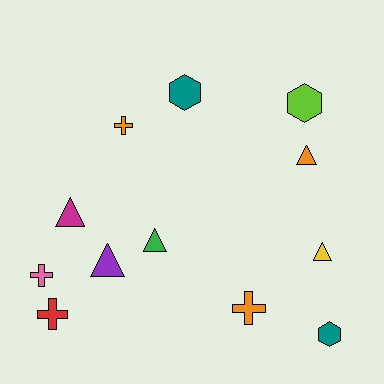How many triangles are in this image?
There are 5 triangles.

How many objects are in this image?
There are 12 objects.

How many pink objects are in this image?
There is 1 pink object.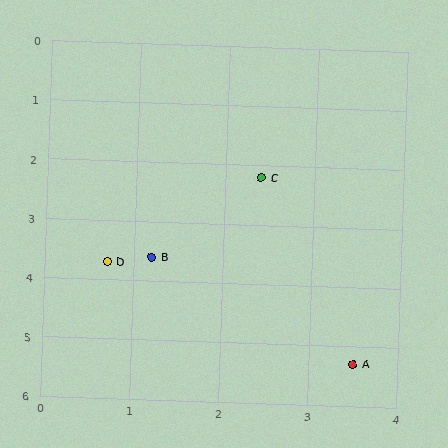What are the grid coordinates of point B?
Point B is at approximately (1.2, 3.6).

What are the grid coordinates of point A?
Point A is at approximately (3.5, 5.3).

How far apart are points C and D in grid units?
Points C and D are about 2.3 grid units apart.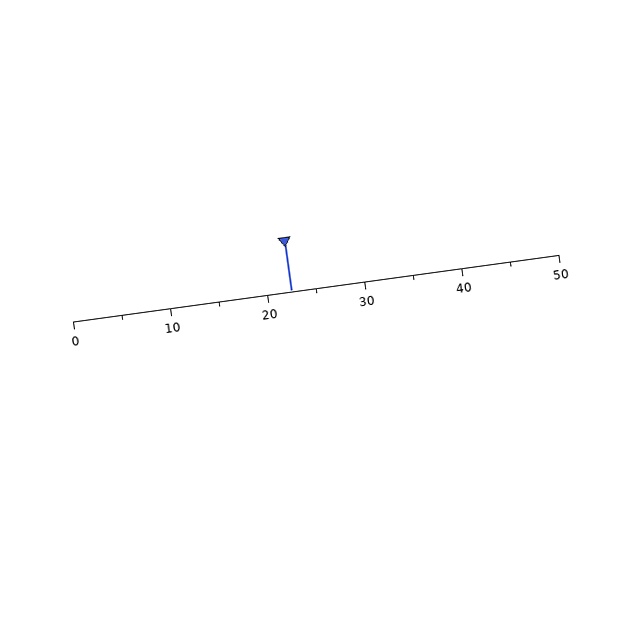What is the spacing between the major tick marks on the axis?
The major ticks are spaced 10 apart.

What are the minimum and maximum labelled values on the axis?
The axis runs from 0 to 50.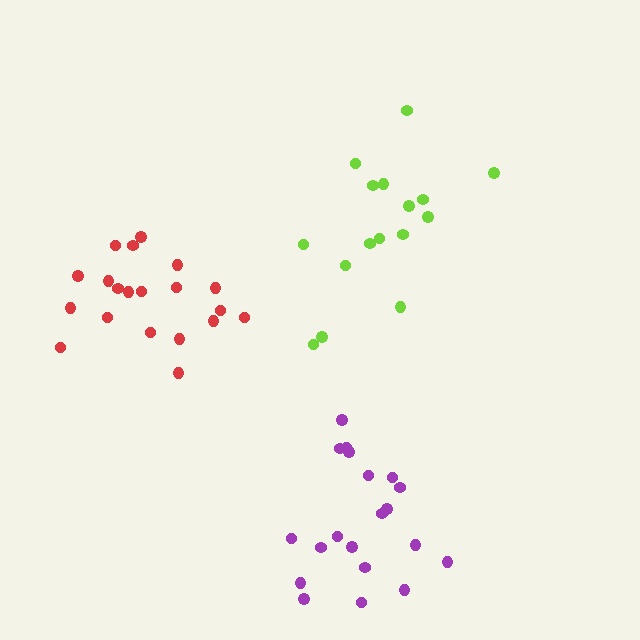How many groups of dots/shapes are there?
There are 3 groups.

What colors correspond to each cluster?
The clusters are colored: red, purple, lime.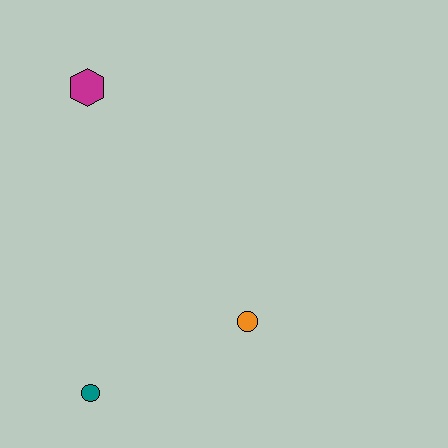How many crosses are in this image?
There are no crosses.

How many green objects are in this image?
There are no green objects.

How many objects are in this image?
There are 3 objects.